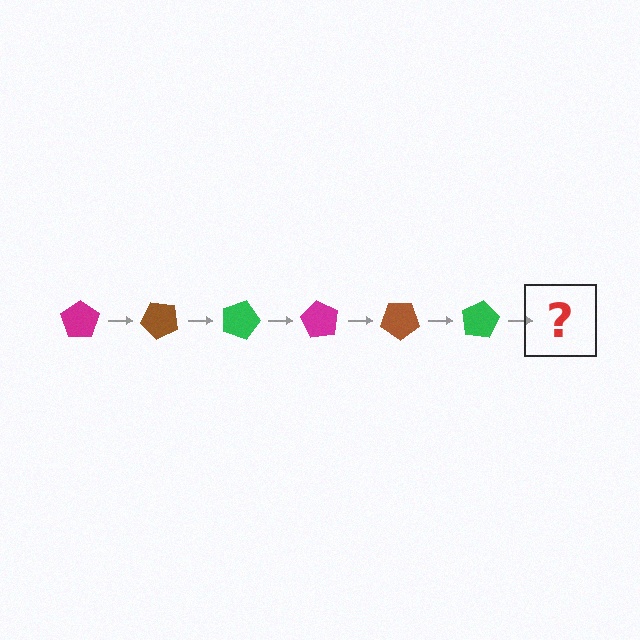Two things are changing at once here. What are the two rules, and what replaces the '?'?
The two rules are that it rotates 45 degrees each step and the color cycles through magenta, brown, and green. The '?' should be a magenta pentagon, rotated 270 degrees from the start.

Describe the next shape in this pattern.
It should be a magenta pentagon, rotated 270 degrees from the start.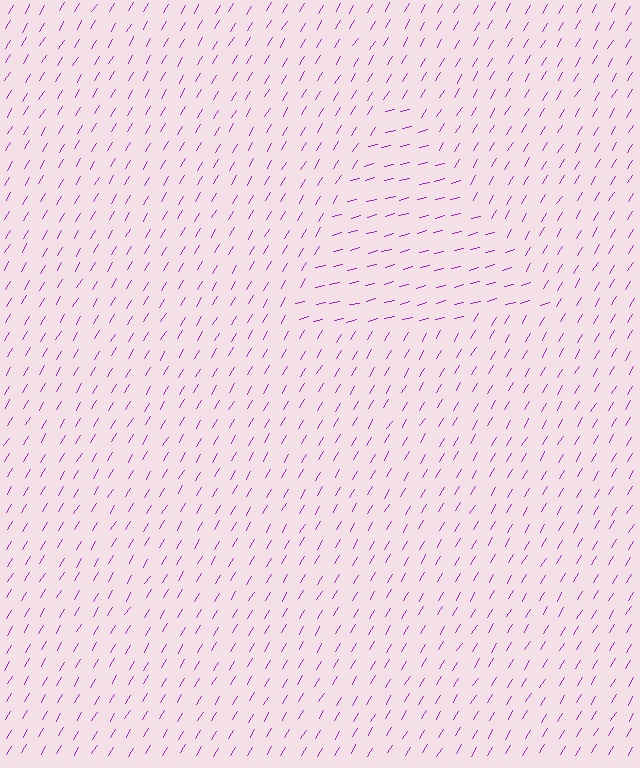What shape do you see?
I see a triangle.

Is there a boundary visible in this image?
Yes, there is a texture boundary formed by a change in line orientation.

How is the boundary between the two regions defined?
The boundary is defined purely by a change in line orientation (approximately 45 degrees difference). All lines are the same color and thickness.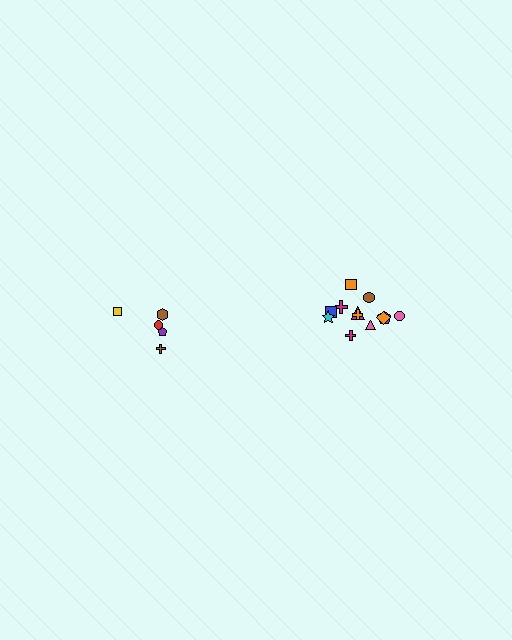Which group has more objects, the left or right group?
The right group.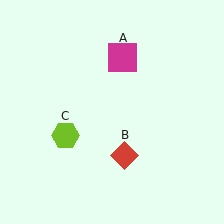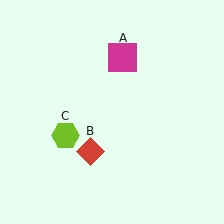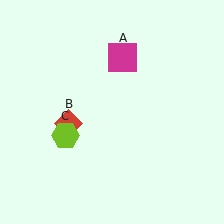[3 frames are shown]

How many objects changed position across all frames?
1 object changed position: red diamond (object B).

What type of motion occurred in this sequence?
The red diamond (object B) rotated clockwise around the center of the scene.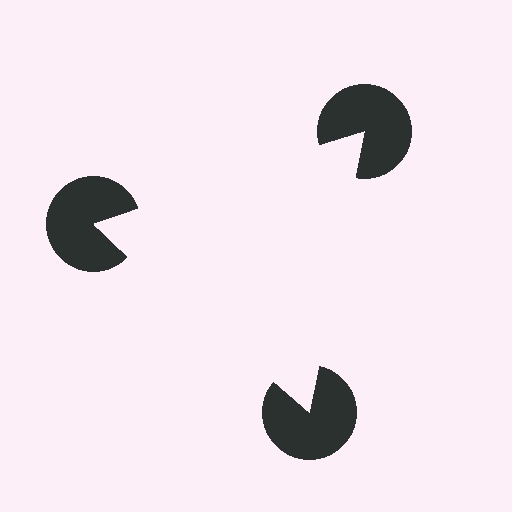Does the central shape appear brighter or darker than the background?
It typically appears slightly brighter than the background, even though no actual brightness change is drawn.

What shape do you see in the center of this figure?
An illusory triangle — its edges are inferred from the aligned wedge cuts in the pac-man discs, not physically drawn.